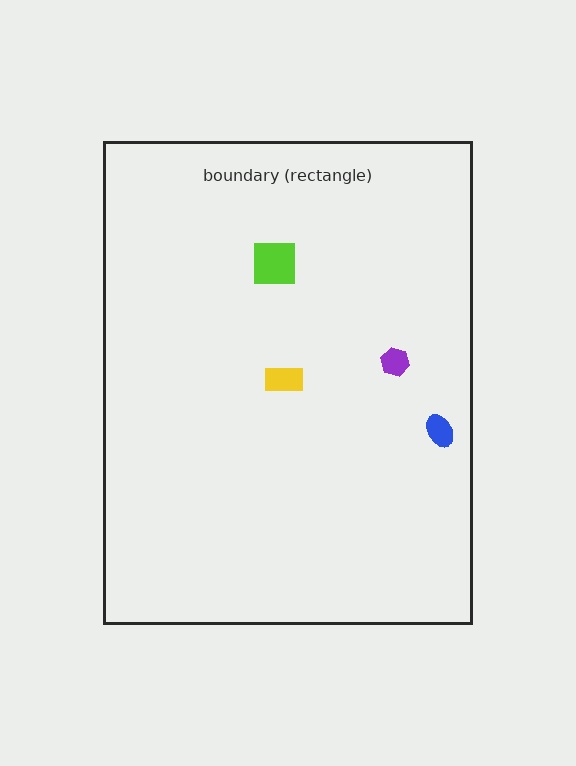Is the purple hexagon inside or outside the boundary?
Inside.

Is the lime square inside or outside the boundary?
Inside.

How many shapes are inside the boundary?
4 inside, 0 outside.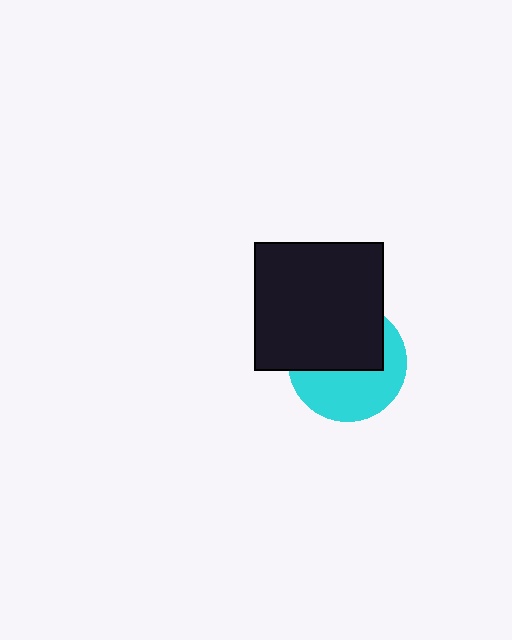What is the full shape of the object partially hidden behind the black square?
The partially hidden object is a cyan circle.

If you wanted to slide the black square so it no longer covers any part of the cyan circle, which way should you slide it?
Slide it up — that is the most direct way to separate the two shapes.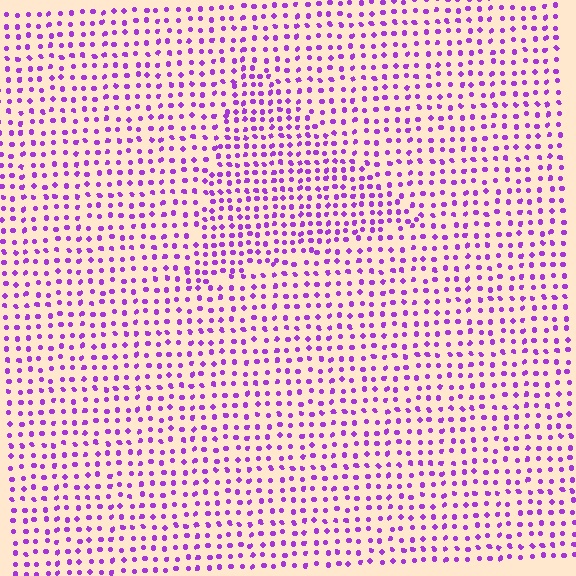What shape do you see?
I see a triangle.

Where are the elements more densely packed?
The elements are more densely packed inside the triangle boundary.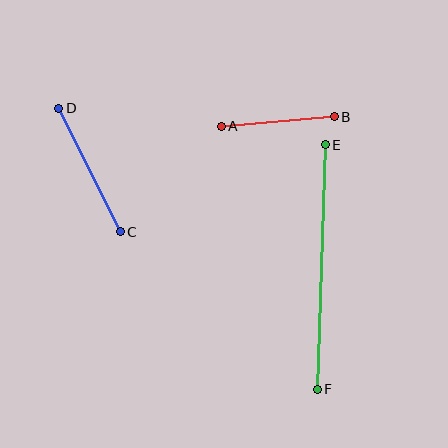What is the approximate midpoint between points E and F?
The midpoint is at approximately (321, 267) pixels.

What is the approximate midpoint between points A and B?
The midpoint is at approximately (278, 121) pixels.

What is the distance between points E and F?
The distance is approximately 245 pixels.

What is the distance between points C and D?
The distance is approximately 138 pixels.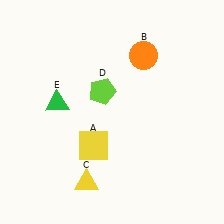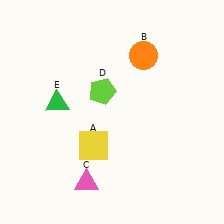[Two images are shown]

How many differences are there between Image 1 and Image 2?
There is 1 difference between the two images.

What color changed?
The triangle (C) changed from yellow in Image 1 to pink in Image 2.